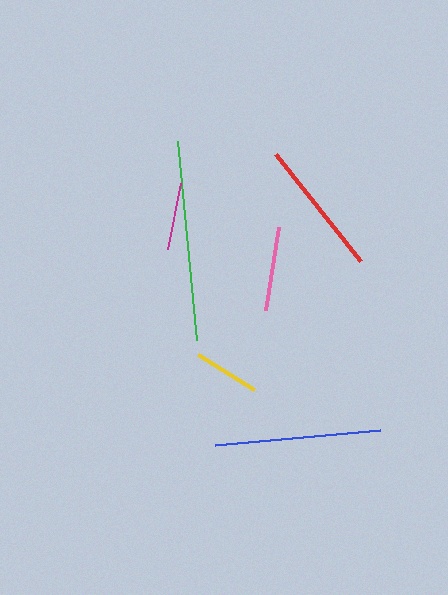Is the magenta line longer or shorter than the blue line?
The blue line is longer than the magenta line.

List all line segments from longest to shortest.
From longest to shortest: green, blue, red, pink, yellow, magenta.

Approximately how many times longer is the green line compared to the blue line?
The green line is approximately 1.2 times the length of the blue line.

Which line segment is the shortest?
The magenta line is the shortest at approximately 66 pixels.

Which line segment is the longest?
The green line is the longest at approximately 199 pixels.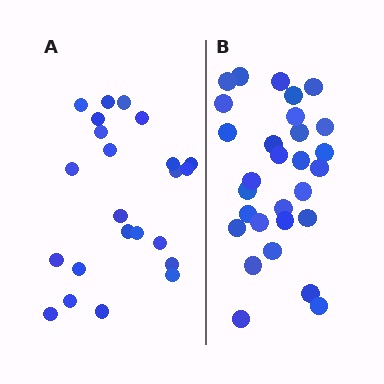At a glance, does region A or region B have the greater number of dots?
Region B (the right region) has more dots.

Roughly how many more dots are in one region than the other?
Region B has about 6 more dots than region A.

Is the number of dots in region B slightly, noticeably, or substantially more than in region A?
Region B has noticeably more, but not dramatically so. The ratio is roughly 1.3 to 1.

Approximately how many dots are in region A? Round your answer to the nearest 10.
About 20 dots. (The exact count is 23, which rounds to 20.)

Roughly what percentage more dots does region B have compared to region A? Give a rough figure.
About 25% more.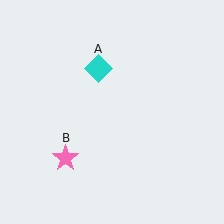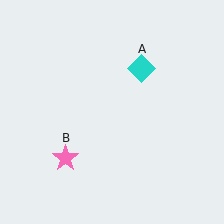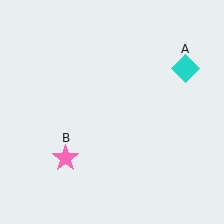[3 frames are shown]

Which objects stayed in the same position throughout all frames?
Pink star (object B) remained stationary.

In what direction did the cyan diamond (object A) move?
The cyan diamond (object A) moved right.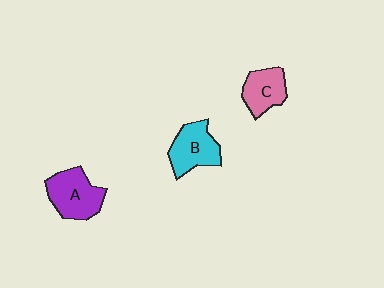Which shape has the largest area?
Shape A (purple).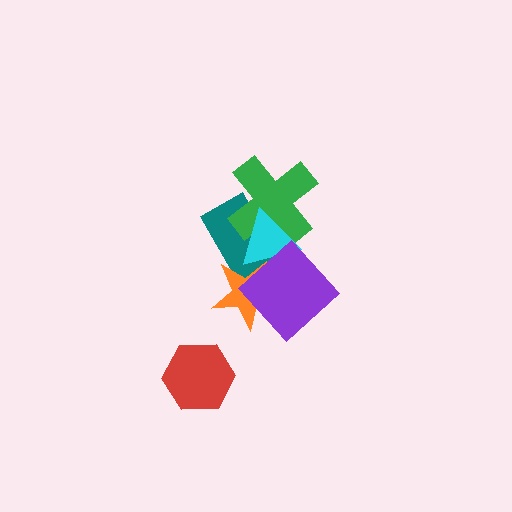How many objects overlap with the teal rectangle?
3 objects overlap with the teal rectangle.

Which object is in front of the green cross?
The cyan triangle is in front of the green cross.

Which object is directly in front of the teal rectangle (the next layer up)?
The green cross is directly in front of the teal rectangle.